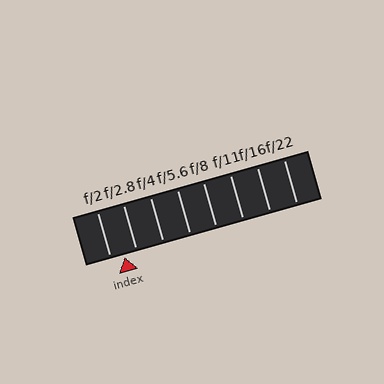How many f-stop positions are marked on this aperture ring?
There are 8 f-stop positions marked.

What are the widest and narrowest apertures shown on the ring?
The widest aperture shown is f/2 and the narrowest is f/22.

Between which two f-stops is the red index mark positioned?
The index mark is between f/2 and f/2.8.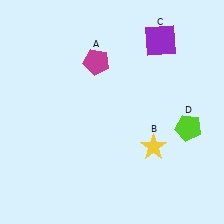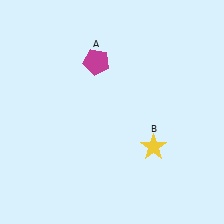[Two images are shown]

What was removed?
The purple square (C), the lime pentagon (D) were removed in Image 2.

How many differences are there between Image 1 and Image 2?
There are 2 differences between the two images.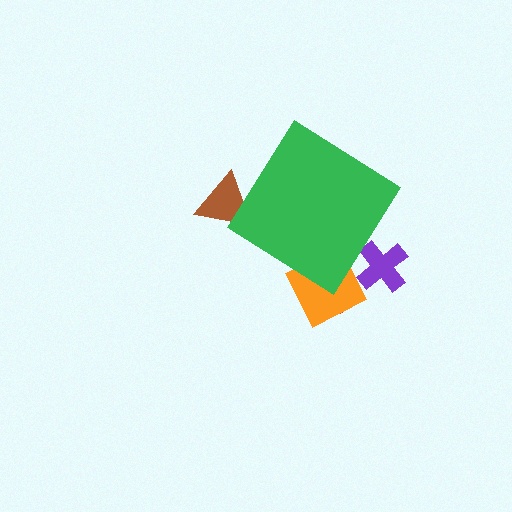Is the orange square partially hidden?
Yes, the orange square is partially hidden behind the green diamond.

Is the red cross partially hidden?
Yes, the red cross is partially hidden behind the green diamond.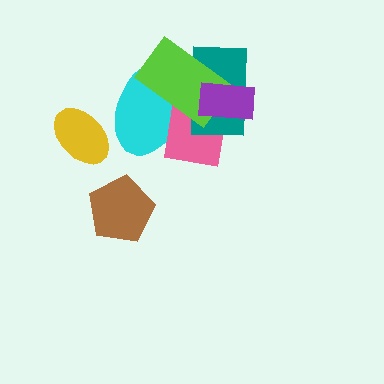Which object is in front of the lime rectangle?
The purple rectangle is in front of the lime rectangle.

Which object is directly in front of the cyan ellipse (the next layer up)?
The pink rectangle is directly in front of the cyan ellipse.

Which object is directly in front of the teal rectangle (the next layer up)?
The lime rectangle is directly in front of the teal rectangle.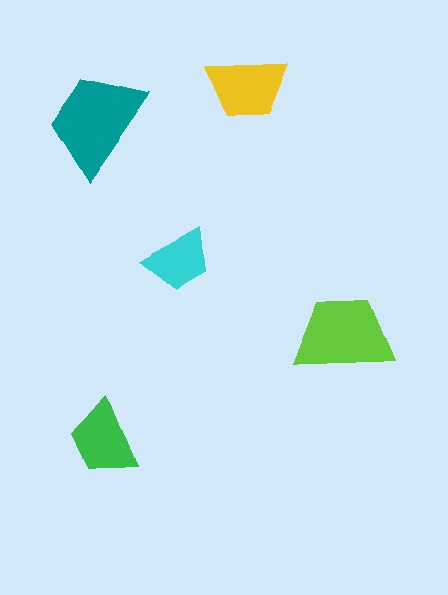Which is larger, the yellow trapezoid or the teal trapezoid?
The teal one.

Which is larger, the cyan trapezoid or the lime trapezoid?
The lime one.